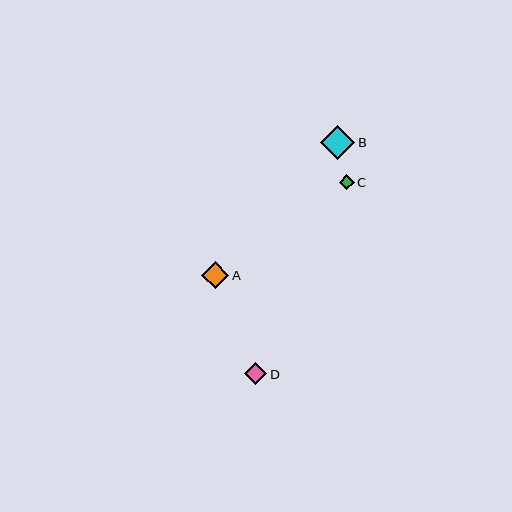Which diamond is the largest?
Diamond B is the largest with a size of approximately 34 pixels.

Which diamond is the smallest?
Diamond C is the smallest with a size of approximately 15 pixels.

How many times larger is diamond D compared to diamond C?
Diamond D is approximately 1.5 times the size of diamond C.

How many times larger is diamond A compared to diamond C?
Diamond A is approximately 1.8 times the size of diamond C.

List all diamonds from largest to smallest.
From largest to smallest: B, A, D, C.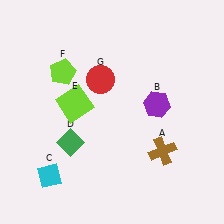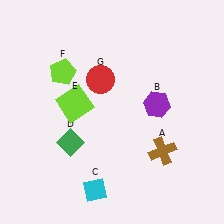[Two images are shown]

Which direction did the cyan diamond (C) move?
The cyan diamond (C) moved right.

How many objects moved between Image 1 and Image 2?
1 object moved between the two images.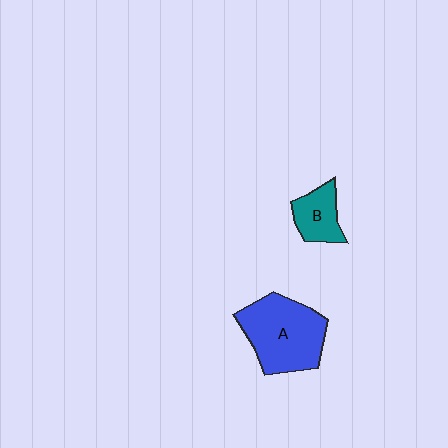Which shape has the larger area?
Shape A (blue).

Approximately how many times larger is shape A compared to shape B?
Approximately 2.3 times.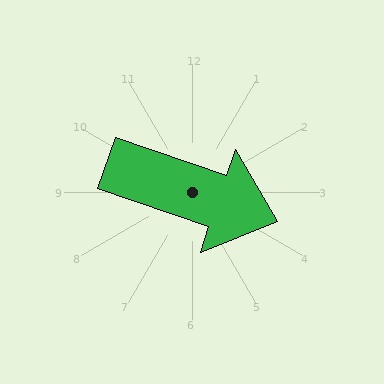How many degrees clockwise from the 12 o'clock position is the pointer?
Approximately 109 degrees.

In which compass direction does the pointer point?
East.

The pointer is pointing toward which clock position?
Roughly 4 o'clock.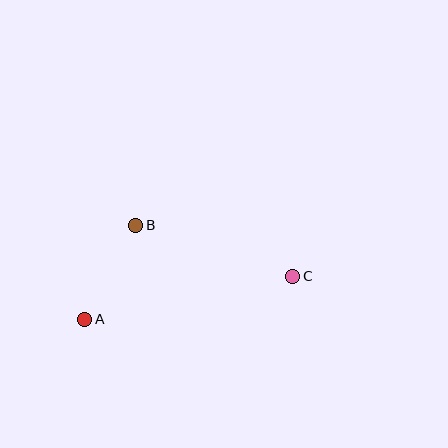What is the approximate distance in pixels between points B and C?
The distance between B and C is approximately 165 pixels.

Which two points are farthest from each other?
Points A and C are farthest from each other.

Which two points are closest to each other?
Points A and B are closest to each other.